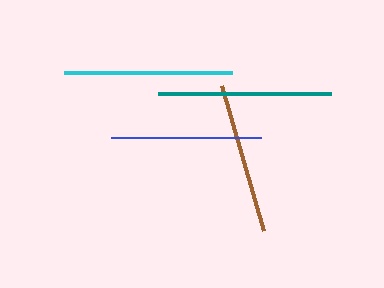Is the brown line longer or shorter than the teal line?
The teal line is longer than the brown line.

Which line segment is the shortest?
The blue line is the shortest at approximately 150 pixels.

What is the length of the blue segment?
The blue segment is approximately 150 pixels long.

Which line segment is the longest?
The teal line is the longest at approximately 173 pixels.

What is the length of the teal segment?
The teal segment is approximately 173 pixels long.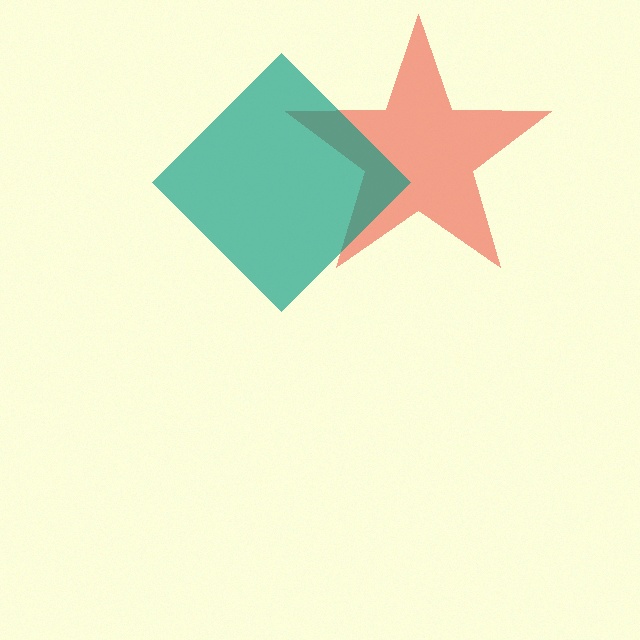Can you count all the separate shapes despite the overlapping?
Yes, there are 2 separate shapes.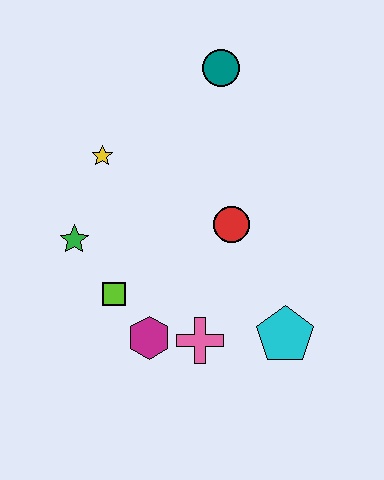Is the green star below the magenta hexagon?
No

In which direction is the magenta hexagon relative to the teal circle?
The magenta hexagon is below the teal circle.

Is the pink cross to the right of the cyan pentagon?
No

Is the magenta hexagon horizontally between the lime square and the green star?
No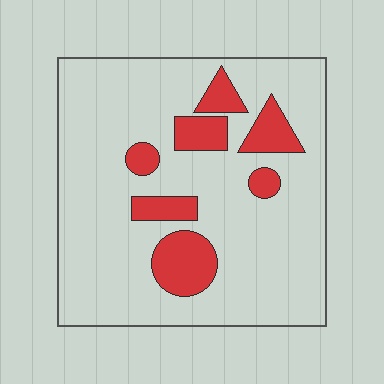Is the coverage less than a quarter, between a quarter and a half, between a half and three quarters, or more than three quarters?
Less than a quarter.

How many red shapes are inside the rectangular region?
7.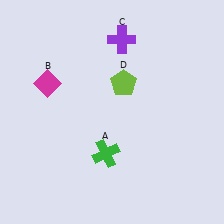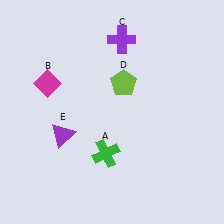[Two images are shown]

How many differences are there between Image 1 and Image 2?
There is 1 difference between the two images.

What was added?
A purple triangle (E) was added in Image 2.